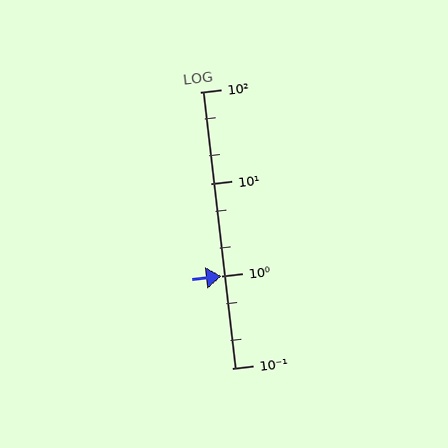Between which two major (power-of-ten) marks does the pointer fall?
The pointer is between 1 and 10.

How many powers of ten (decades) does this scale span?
The scale spans 3 decades, from 0.1 to 100.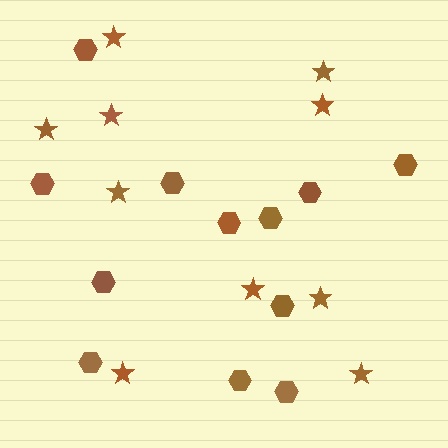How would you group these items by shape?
There are 2 groups: one group of stars (10) and one group of hexagons (12).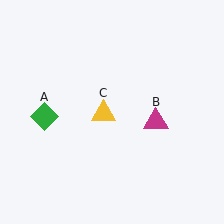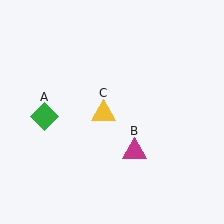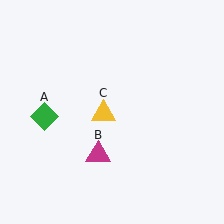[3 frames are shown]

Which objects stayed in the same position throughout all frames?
Green diamond (object A) and yellow triangle (object C) remained stationary.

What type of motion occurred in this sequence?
The magenta triangle (object B) rotated clockwise around the center of the scene.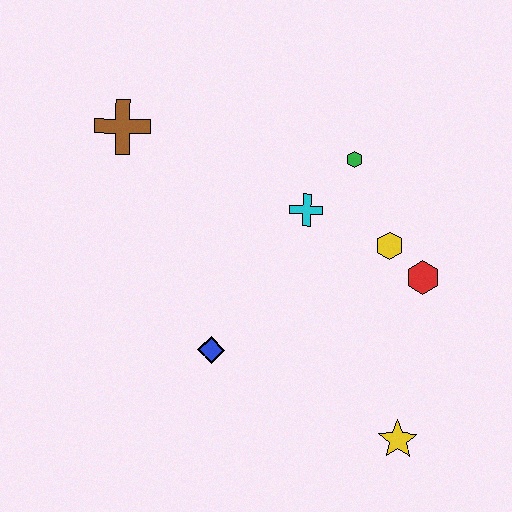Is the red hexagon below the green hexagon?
Yes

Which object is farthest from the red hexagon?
The brown cross is farthest from the red hexagon.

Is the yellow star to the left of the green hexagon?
No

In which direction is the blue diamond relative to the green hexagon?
The blue diamond is below the green hexagon.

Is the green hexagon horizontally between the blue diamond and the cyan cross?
No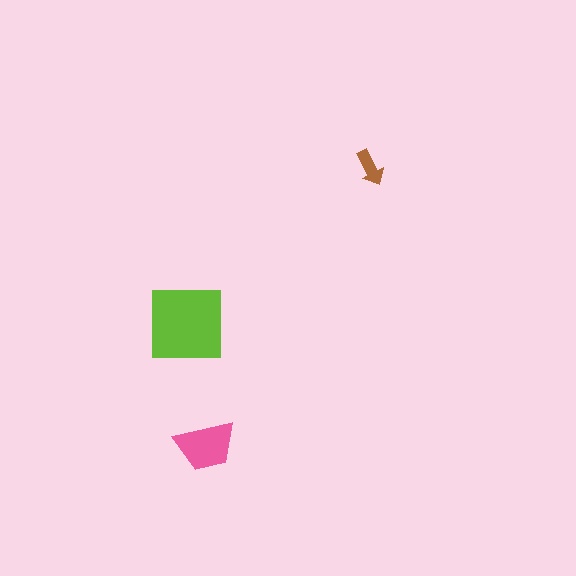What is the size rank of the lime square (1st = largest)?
1st.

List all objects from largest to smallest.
The lime square, the pink trapezoid, the brown arrow.